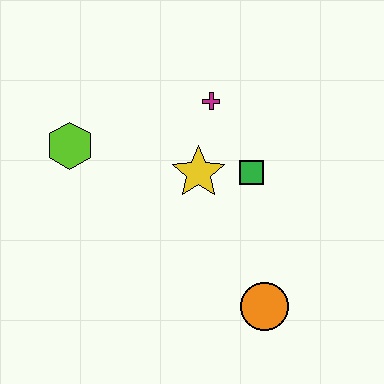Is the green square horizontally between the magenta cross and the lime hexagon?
No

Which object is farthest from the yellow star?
The orange circle is farthest from the yellow star.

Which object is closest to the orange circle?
The green square is closest to the orange circle.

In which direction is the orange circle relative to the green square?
The orange circle is below the green square.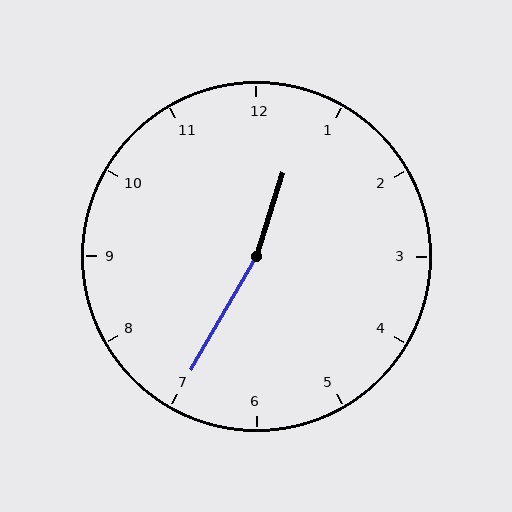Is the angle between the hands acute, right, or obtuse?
It is obtuse.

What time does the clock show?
12:35.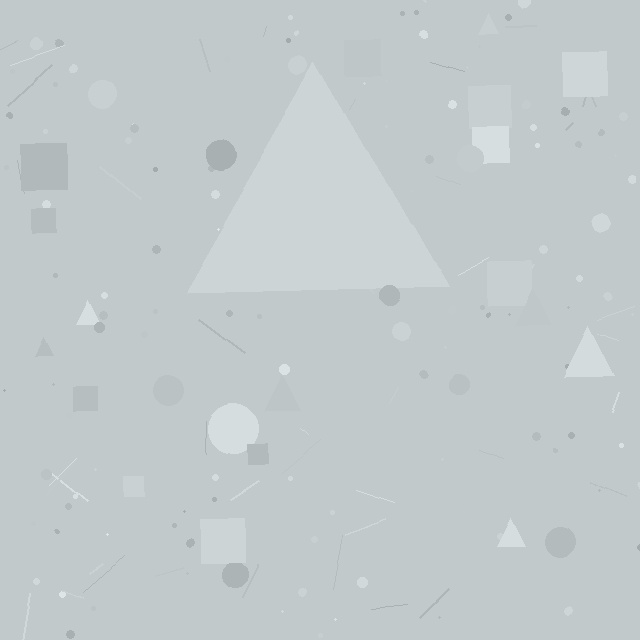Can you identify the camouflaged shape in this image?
The camouflaged shape is a triangle.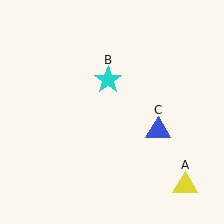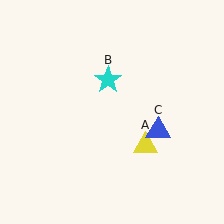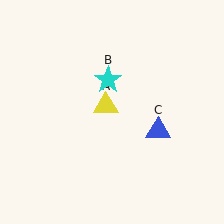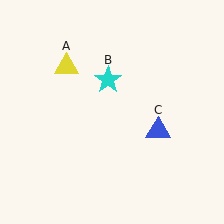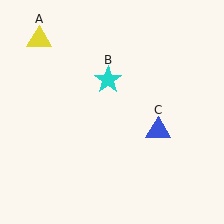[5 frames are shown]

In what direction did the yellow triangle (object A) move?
The yellow triangle (object A) moved up and to the left.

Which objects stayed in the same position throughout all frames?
Cyan star (object B) and blue triangle (object C) remained stationary.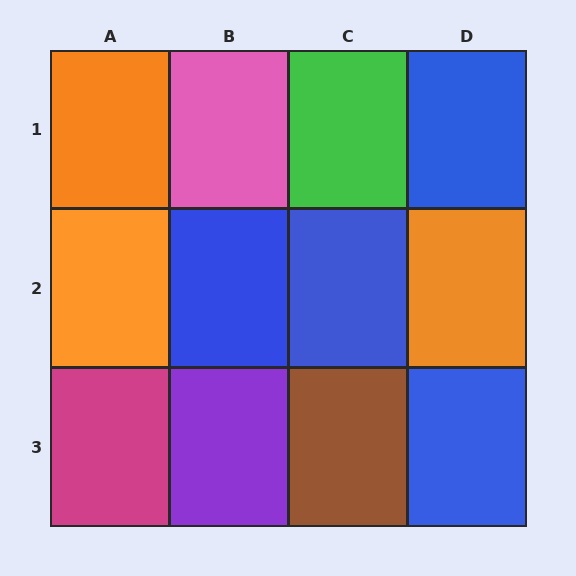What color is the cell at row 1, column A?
Orange.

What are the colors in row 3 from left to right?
Magenta, purple, brown, blue.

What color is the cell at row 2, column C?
Blue.